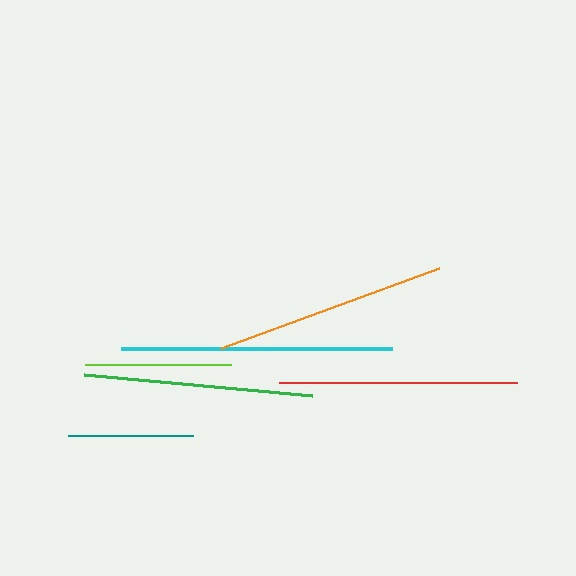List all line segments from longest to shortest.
From longest to shortest: cyan, red, orange, green, lime, teal.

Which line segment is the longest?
The cyan line is the longest at approximately 271 pixels.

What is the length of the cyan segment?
The cyan segment is approximately 271 pixels long.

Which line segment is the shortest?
The teal line is the shortest at approximately 124 pixels.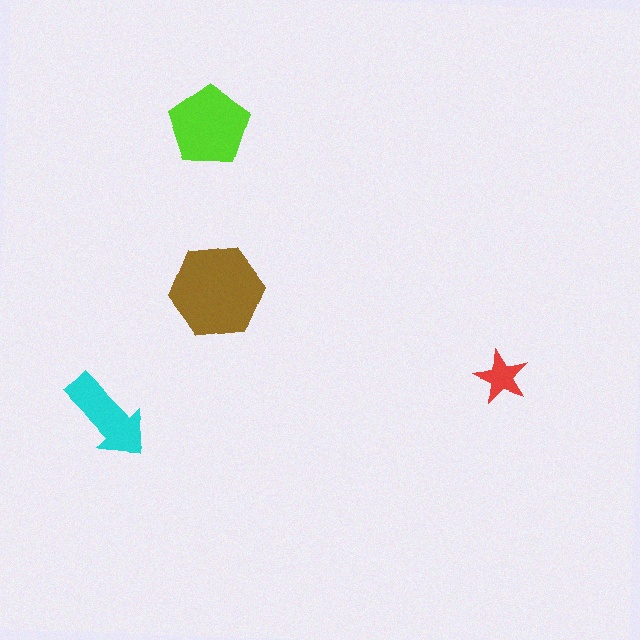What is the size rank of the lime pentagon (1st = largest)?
2nd.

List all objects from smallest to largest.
The red star, the cyan arrow, the lime pentagon, the brown hexagon.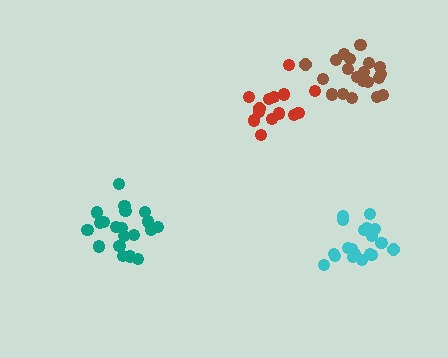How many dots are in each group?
Group 1: 14 dots, Group 2: 19 dots, Group 3: 20 dots, Group 4: 20 dots (73 total).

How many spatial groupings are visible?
There are 4 spatial groupings.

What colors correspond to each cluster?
The clusters are colored: red, cyan, brown, teal.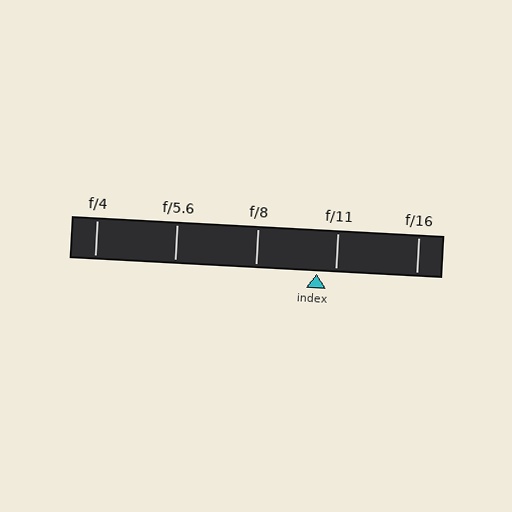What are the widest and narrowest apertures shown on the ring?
The widest aperture shown is f/4 and the narrowest is f/16.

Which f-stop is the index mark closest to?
The index mark is closest to f/11.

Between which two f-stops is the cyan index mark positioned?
The index mark is between f/8 and f/11.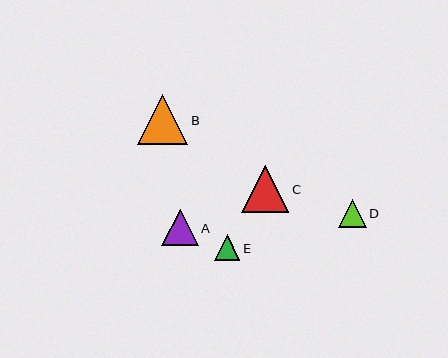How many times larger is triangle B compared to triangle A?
Triangle B is approximately 1.4 times the size of triangle A.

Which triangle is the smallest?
Triangle E is the smallest with a size of approximately 26 pixels.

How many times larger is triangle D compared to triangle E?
Triangle D is approximately 1.1 times the size of triangle E.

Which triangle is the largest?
Triangle B is the largest with a size of approximately 50 pixels.